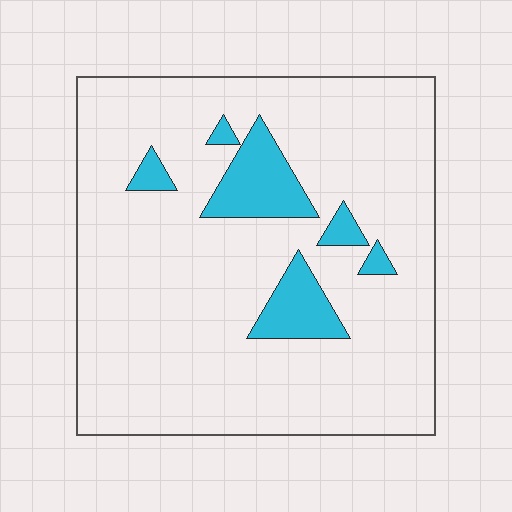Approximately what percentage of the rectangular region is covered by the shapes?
Approximately 10%.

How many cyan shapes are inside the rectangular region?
6.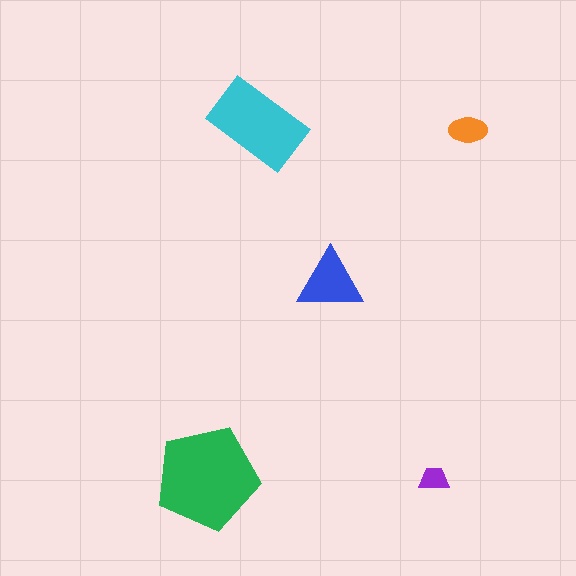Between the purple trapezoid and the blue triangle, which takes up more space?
The blue triangle.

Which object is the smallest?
The purple trapezoid.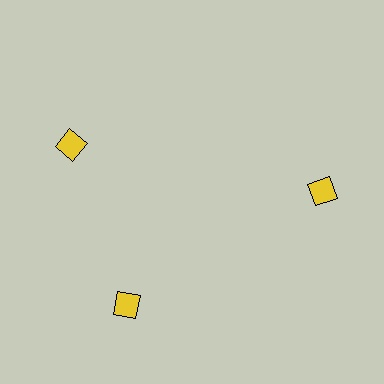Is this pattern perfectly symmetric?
No. The 3 yellow diamonds are arranged in a ring, but one element near the 11 o'clock position is rotated out of alignment along the ring, breaking the 3-fold rotational symmetry.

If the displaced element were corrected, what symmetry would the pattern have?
It would have 3-fold rotational symmetry — the pattern would map onto itself every 120 degrees.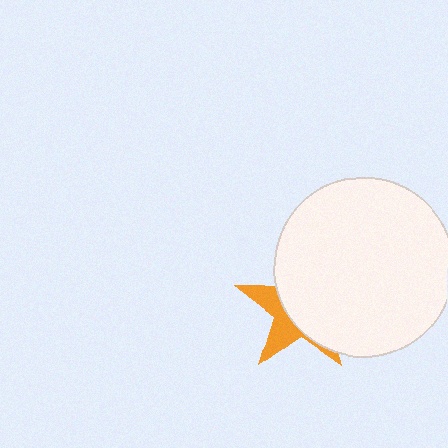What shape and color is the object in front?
The object in front is a white circle.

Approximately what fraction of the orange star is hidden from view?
Roughly 66% of the orange star is hidden behind the white circle.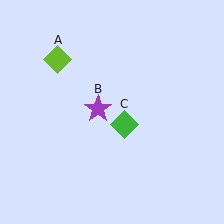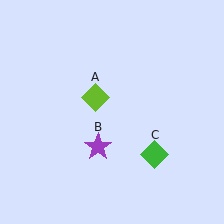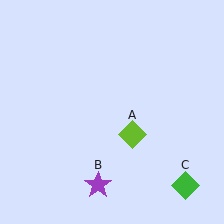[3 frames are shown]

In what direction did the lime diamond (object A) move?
The lime diamond (object A) moved down and to the right.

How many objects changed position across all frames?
3 objects changed position: lime diamond (object A), purple star (object B), green diamond (object C).